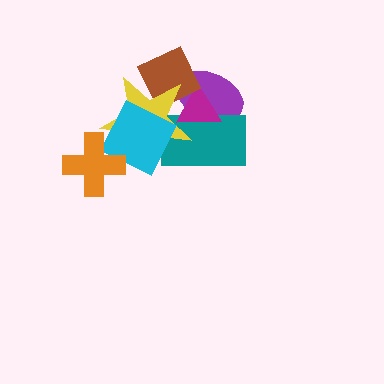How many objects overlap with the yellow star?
6 objects overlap with the yellow star.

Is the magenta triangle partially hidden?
Yes, it is partially covered by another shape.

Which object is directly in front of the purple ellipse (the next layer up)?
The teal rectangle is directly in front of the purple ellipse.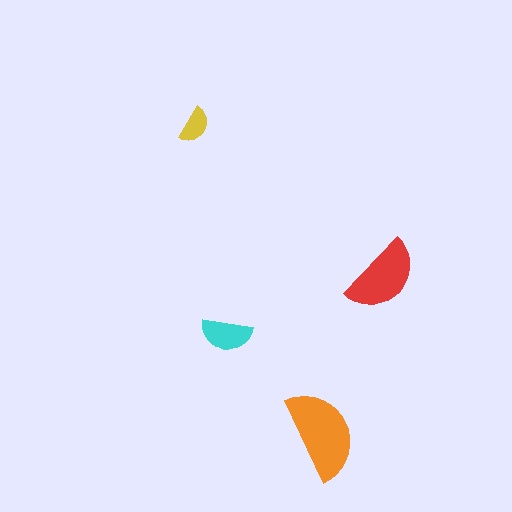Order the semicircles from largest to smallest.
the orange one, the red one, the cyan one, the yellow one.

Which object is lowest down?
The orange semicircle is bottommost.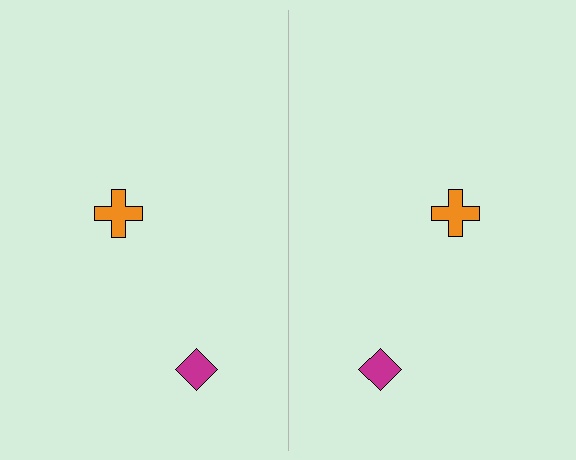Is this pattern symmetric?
Yes, this pattern has bilateral (reflection) symmetry.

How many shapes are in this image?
There are 4 shapes in this image.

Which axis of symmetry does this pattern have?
The pattern has a vertical axis of symmetry running through the center of the image.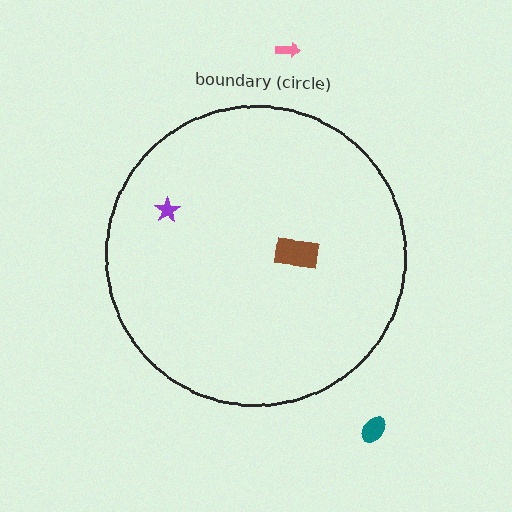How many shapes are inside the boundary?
2 inside, 2 outside.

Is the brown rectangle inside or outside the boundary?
Inside.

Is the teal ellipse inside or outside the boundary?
Outside.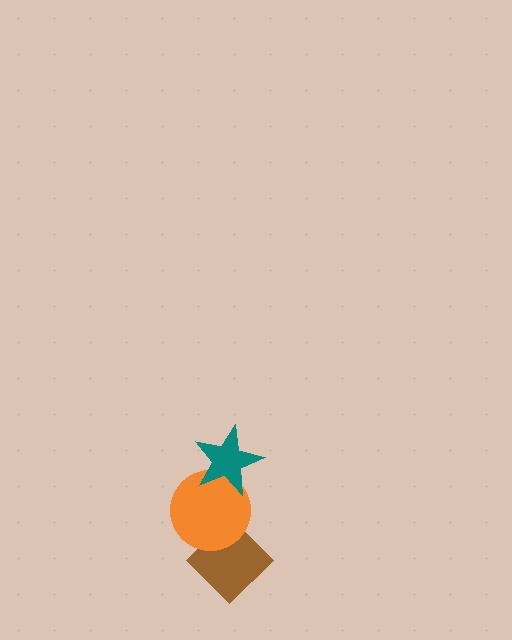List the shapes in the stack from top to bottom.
From top to bottom: the teal star, the orange circle, the brown diamond.